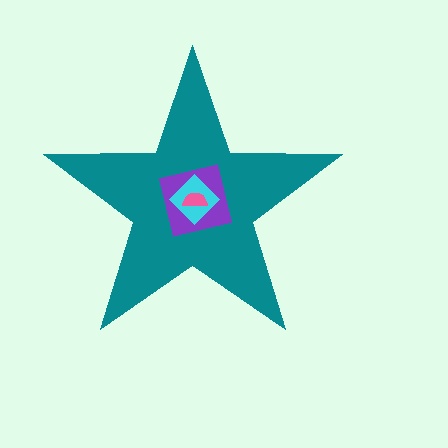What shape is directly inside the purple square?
The cyan diamond.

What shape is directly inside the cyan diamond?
The pink semicircle.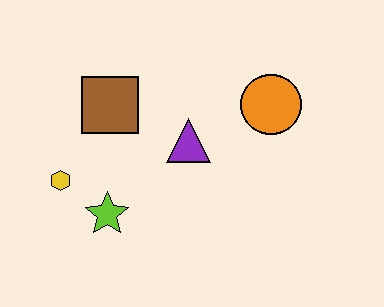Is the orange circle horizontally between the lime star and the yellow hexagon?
No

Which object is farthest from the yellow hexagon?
The orange circle is farthest from the yellow hexagon.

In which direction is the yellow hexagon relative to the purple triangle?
The yellow hexagon is to the left of the purple triangle.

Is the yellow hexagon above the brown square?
No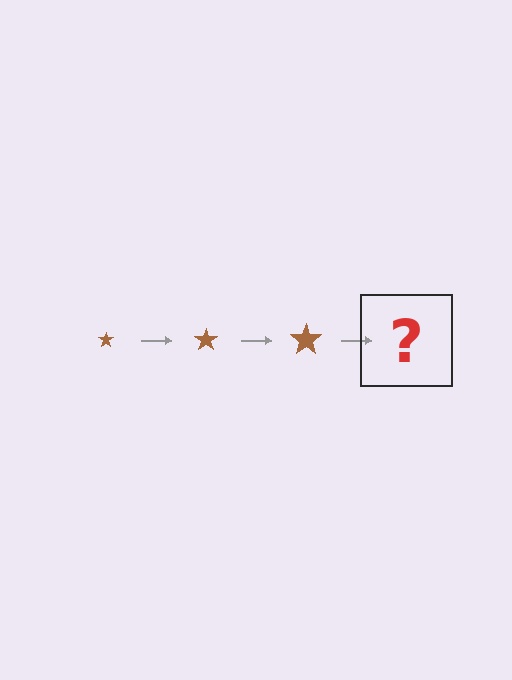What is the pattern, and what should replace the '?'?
The pattern is that the star gets progressively larger each step. The '?' should be a brown star, larger than the previous one.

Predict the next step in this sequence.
The next step is a brown star, larger than the previous one.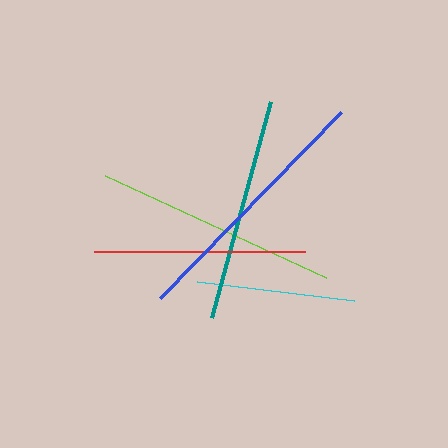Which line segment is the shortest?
The cyan line is the shortest at approximately 158 pixels.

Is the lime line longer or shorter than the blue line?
The blue line is longer than the lime line.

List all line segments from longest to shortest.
From longest to shortest: blue, lime, teal, red, cyan.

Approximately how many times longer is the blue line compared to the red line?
The blue line is approximately 1.2 times the length of the red line.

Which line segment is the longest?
The blue line is the longest at approximately 259 pixels.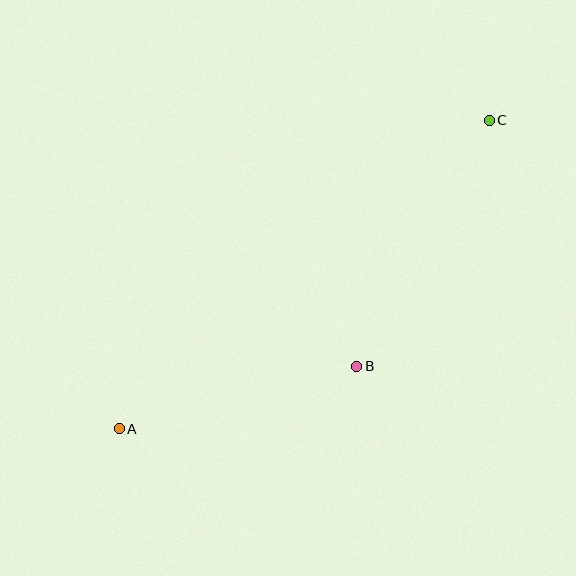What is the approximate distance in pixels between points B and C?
The distance between B and C is approximately 280 pixels.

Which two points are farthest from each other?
Points A and C are farthest from each other.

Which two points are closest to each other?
Points A and B are closest to each other.